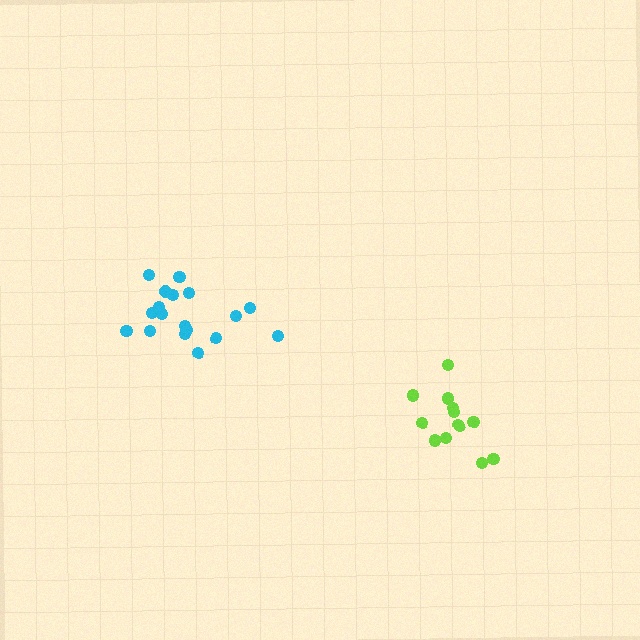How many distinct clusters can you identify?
There are 2 distinct clusters.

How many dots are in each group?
Group 1: 18 dots, Group 2: 13 dots (31 total).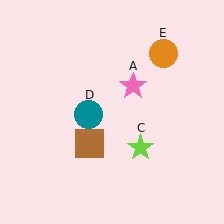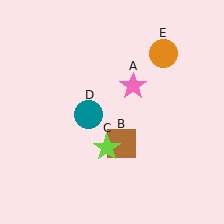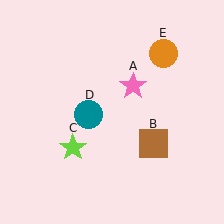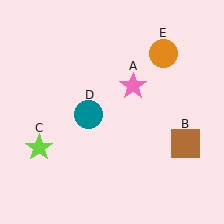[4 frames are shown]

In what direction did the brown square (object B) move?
The brown square (object B) moved right.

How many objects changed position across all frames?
2 objects changed position: brown square (object B), lime star (object C).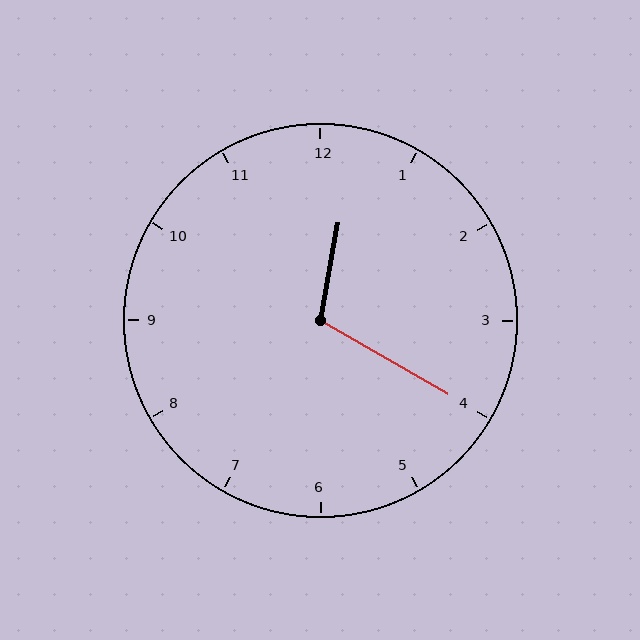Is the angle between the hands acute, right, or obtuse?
It is obtuse.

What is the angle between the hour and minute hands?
Approximately 110 degrees.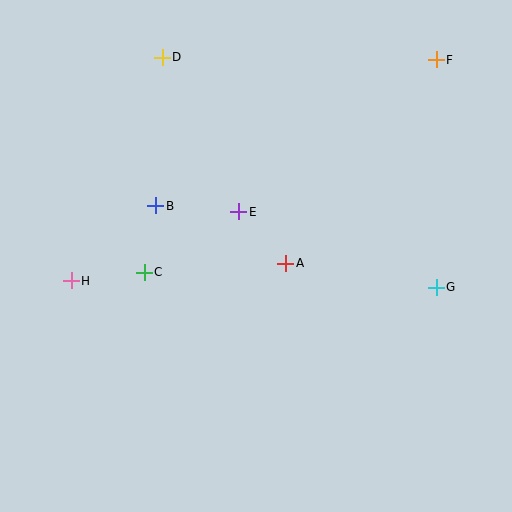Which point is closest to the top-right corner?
Point F is closest to the top-right corner.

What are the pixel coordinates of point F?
Point F is at (436, 60).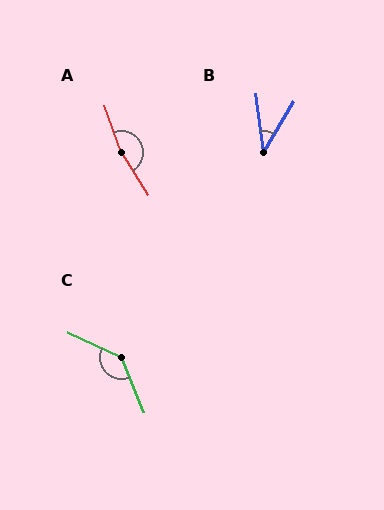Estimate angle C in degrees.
Approximately 137 degrees.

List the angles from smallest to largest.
B (38°), C (137°), A (167°).